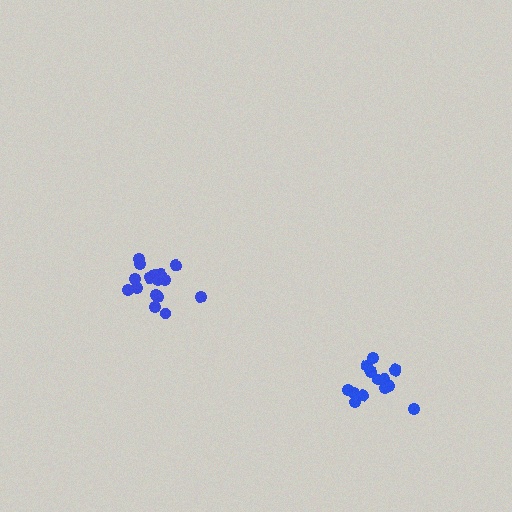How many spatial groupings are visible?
There are 2 spatial groupings.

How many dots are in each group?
Group 1: 17 dots, Group 2: 15 dots (32 total).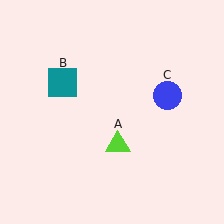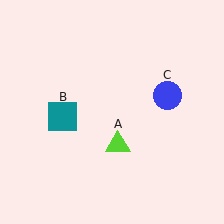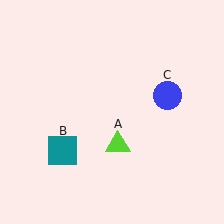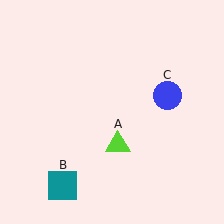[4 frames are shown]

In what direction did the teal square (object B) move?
The teal square (object B) moved down.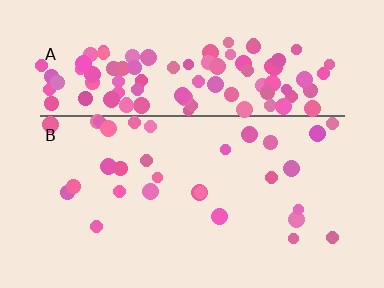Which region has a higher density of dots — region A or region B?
A (the top).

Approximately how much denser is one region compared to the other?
Approximately 3.8× — region A over region B.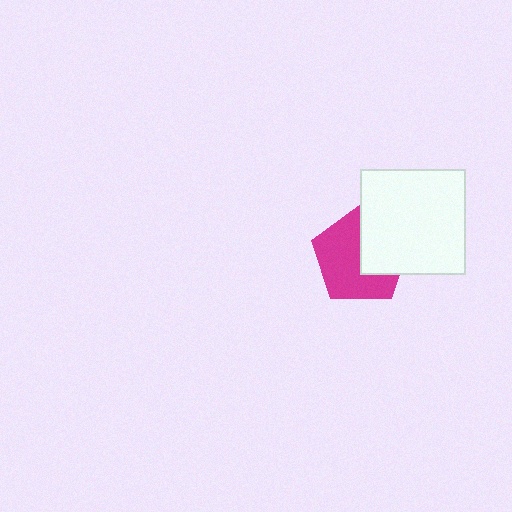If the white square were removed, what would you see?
You would see the complete magenta pentagon.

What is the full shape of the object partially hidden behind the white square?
The partially hidden object is a magenta pentagon.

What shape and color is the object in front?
The object in front is a white square.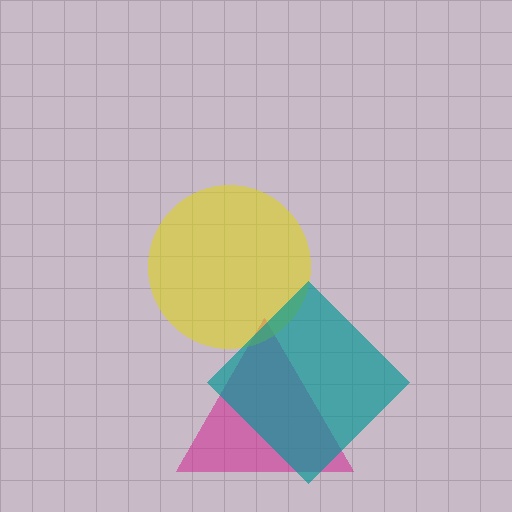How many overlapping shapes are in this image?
There are 3 overlapping shapes in the image.